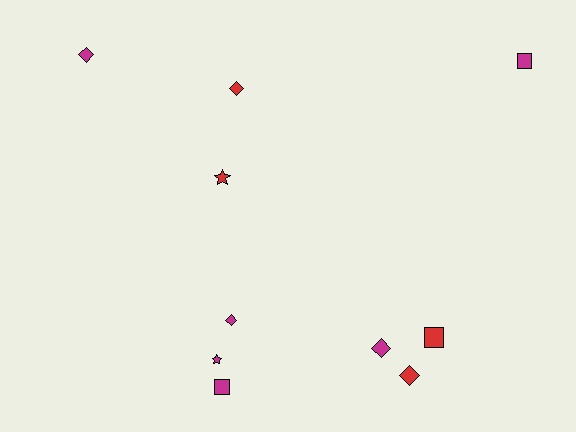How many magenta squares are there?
There are 2 magenta squares.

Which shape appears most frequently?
Diamond, with 5 objects.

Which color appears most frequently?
Magenta, with 6 objects.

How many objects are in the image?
There are 10 objects.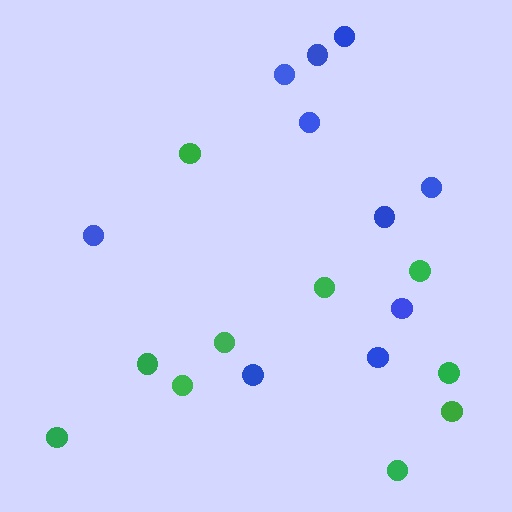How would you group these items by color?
There are 2 groups: one group of blue circles (10) and one group of green circles (10).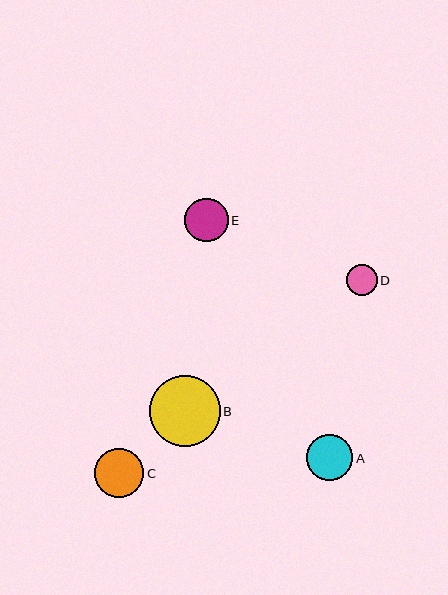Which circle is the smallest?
Circle D is the smallest with a size of approximately 31 pixels.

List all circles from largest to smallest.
From largest to smallest: B, C, A, E, D.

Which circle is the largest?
Circle B is the largest with a size of approximately 71 pixels.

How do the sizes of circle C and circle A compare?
Circle C and circle A are approximately the same size.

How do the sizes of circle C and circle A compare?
Circle C and circle A are approximately the same size.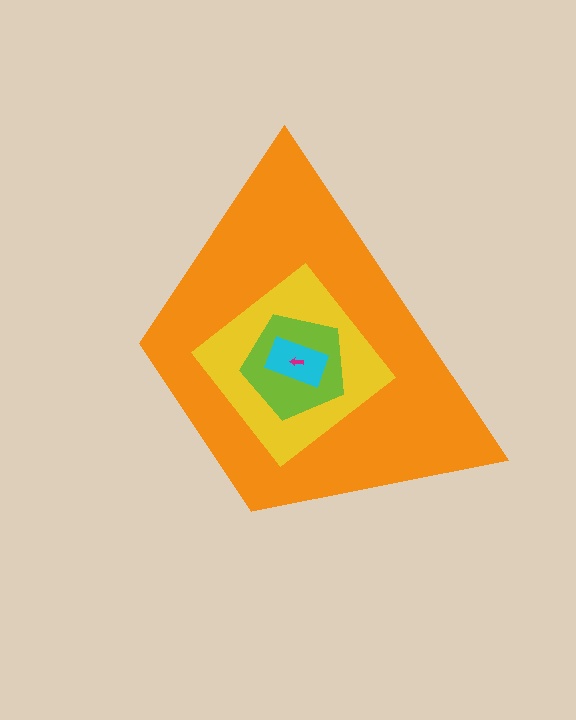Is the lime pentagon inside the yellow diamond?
Yes.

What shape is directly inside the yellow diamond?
The lime pentagon.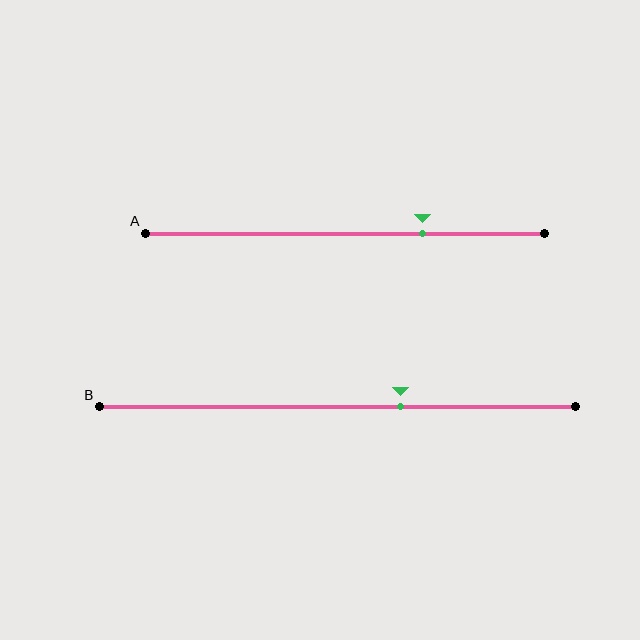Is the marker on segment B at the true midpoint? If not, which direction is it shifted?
No, the marker on segment B is shifted to the right by about 13% of the segment length.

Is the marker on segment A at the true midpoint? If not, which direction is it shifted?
No, the marker on segment A is shifted to the right by about 20% of the segment length.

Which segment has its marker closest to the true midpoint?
Segment B has its marker closest to the true midpoint.